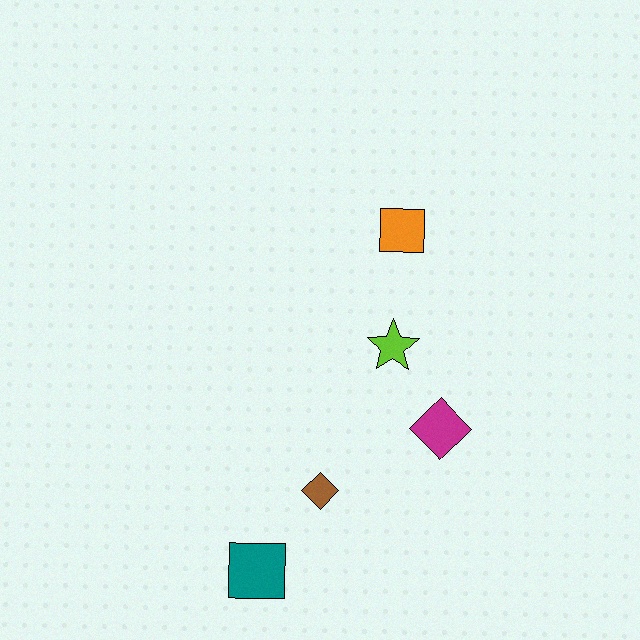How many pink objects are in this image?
There are no pink objects.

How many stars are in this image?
There is 1 star.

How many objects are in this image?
There are 5 objects.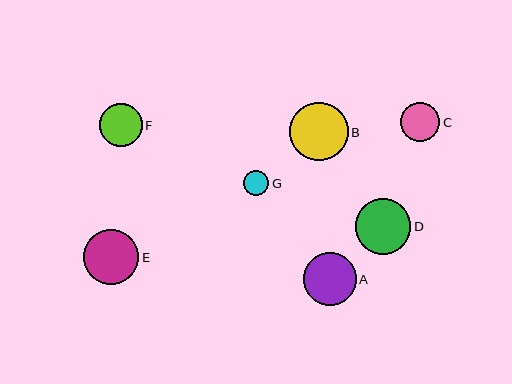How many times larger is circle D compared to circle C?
Circle D is approximately 1.4 times the size of circle C.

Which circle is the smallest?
Circle G is the smallest with a size of approximately 25 pixels.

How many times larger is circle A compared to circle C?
Circle A is approximately 1.3 times the size of circle C.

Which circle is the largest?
Circle B is the largest with a size of approximately 58 pixels.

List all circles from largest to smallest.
From largest to smallest: B, D, E, A, F, C, G.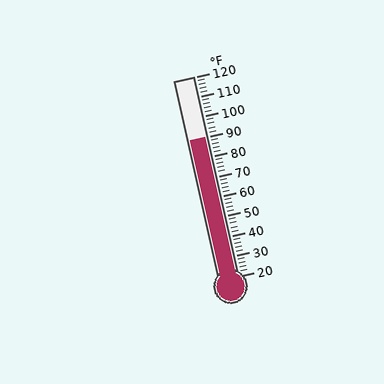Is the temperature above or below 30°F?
The temperature is above 30°F.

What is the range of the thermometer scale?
The thermometer scale ranges from 20°F to 120°F.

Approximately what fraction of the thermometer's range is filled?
The thermometer is filled to approximately 70% of its range.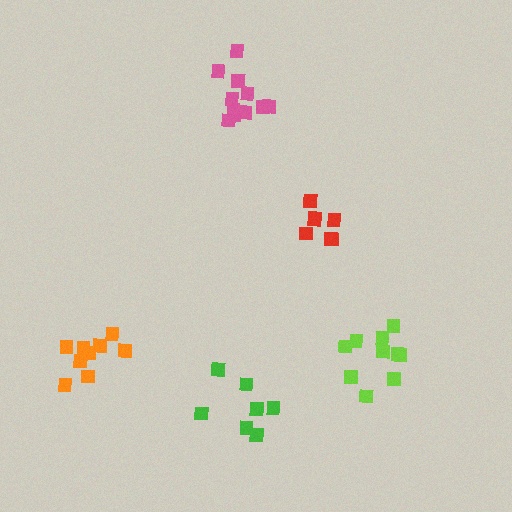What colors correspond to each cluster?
The clusters are colored: red, lime, green, orange, pink.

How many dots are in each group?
Group 1: 7 dots, Group 2: 10 dots, Group 3: 7 dots, Group 4: 9 dots, Group 5: 11 dots (44 total).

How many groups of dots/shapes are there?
There are 5 groups.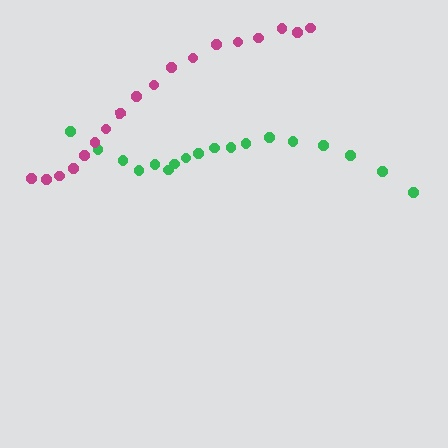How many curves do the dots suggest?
There are 2 distinct paths.